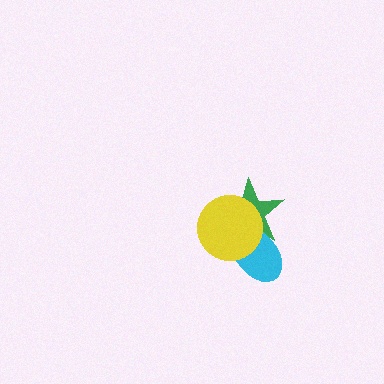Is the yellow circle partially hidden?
No, no other shape covers it.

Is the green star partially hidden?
Yes, it is partially covered by another shape.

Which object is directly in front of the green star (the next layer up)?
The cyan ellipse is directly in front of the green star.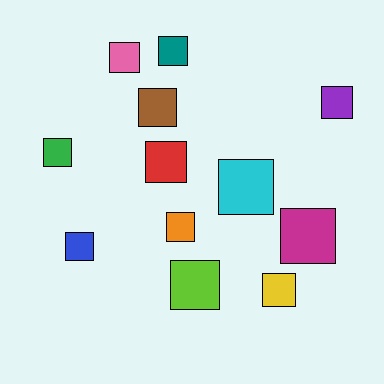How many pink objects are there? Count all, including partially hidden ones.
There is 1 pink object.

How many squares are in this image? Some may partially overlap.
There are 12 squares.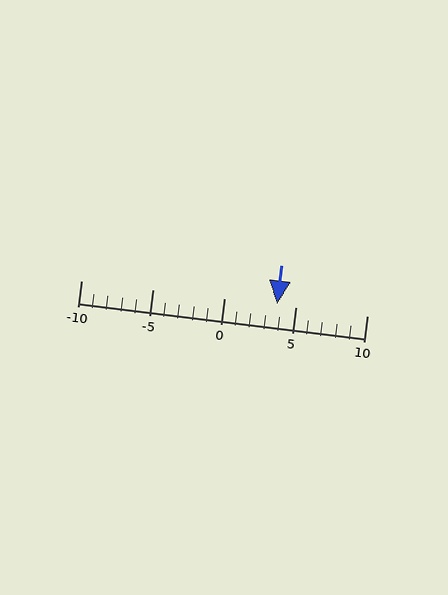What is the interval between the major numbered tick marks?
The major tick marks are spaced 5 units apart.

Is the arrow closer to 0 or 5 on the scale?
The arrow is closer to 5.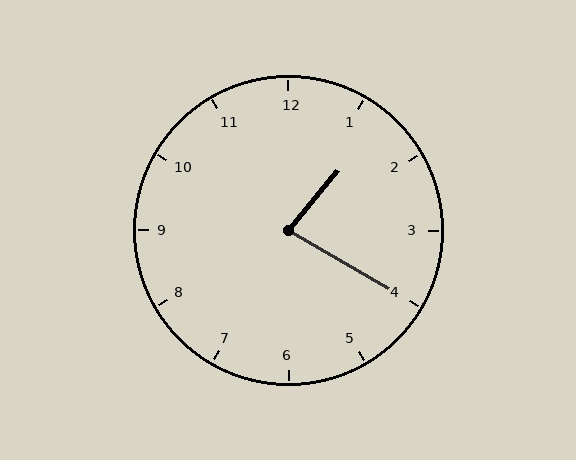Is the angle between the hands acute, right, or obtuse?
It is acute.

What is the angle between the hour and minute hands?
Approximately 80 degrees.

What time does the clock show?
1:20.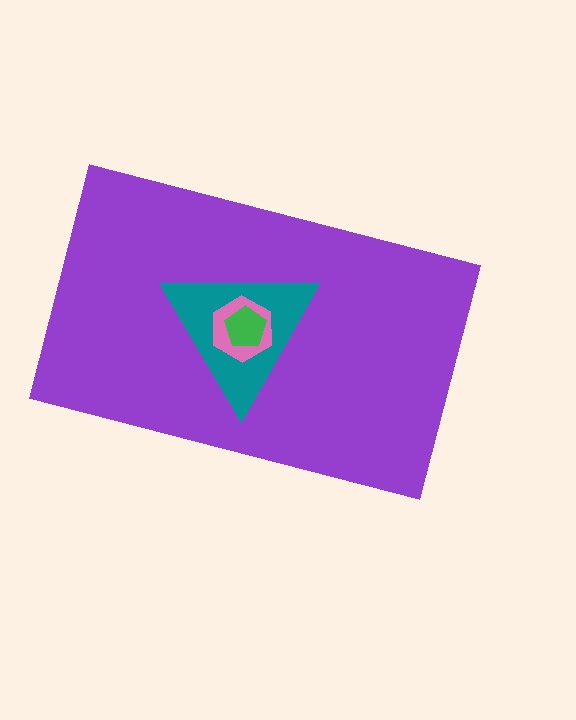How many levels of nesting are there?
4.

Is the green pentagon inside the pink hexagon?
Yes.